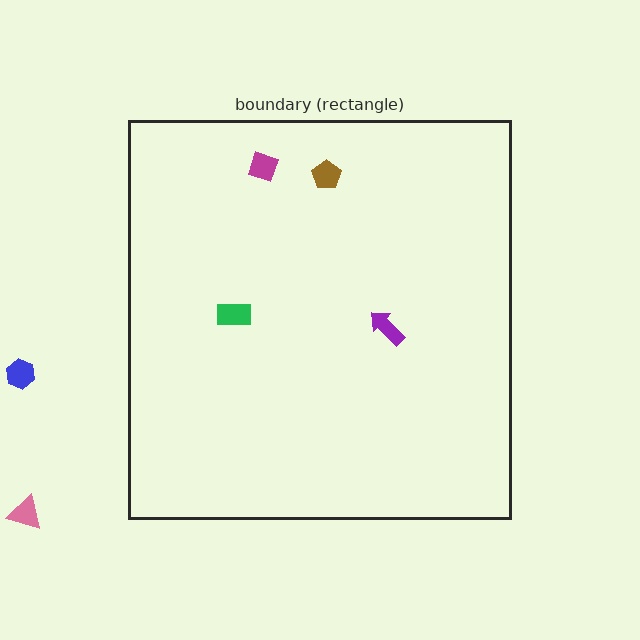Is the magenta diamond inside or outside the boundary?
Inside.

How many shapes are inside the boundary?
4 inside, 2 outside.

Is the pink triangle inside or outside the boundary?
Outside.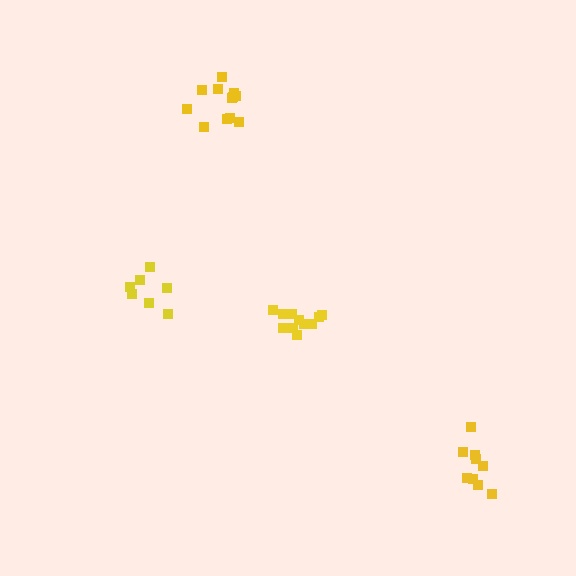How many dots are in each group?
Group 1: 12 dots, Group 2: 11 dots, Group 3: 9 dots, Group 4: 7 dots (39 total).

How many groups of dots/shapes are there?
There are 4 groups.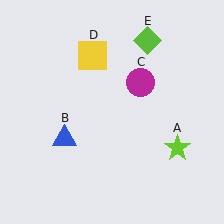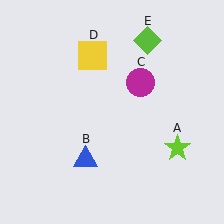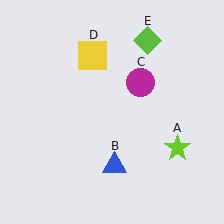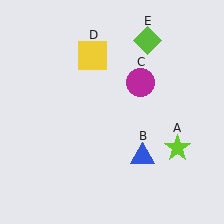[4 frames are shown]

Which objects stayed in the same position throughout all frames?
Lime star (object A) and magenta circle (object C) and yellow square (object D) and lime diamond (object E) remained stationary.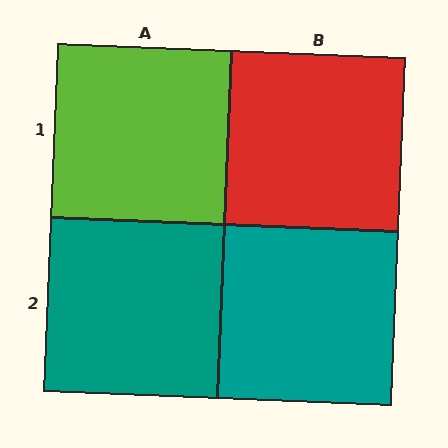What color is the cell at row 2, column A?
Teal.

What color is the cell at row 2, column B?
Teal.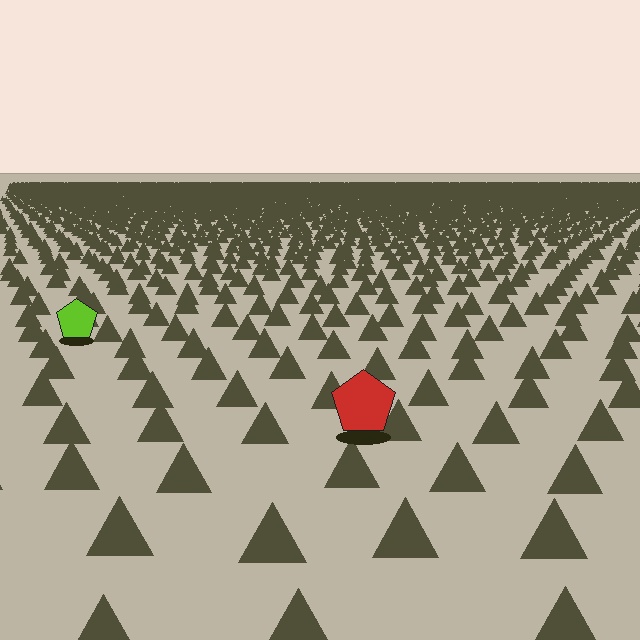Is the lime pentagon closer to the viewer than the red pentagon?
No. The red pentagon is closer — you can tell from the texture gradient: the ground texture is coarser near it.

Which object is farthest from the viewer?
The lime pentagon is farthest from the viewer. It appears smaller and the ground texture around it is denser.